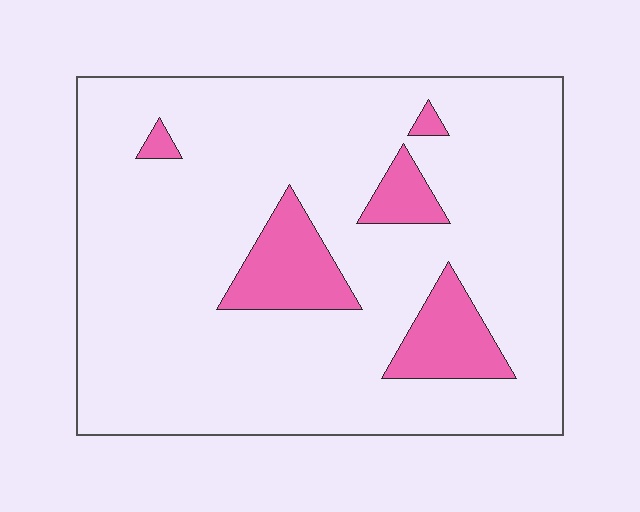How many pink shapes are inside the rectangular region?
5.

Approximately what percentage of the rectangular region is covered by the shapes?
Approximately 15%.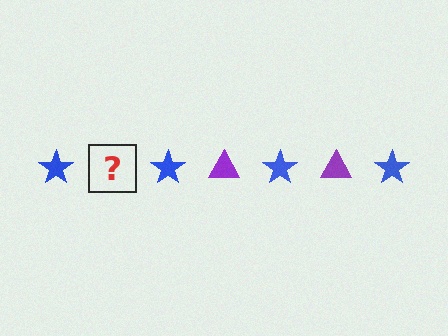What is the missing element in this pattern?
The missing element is a purple triangle.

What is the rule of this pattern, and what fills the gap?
The rule is that the pattern alternates between blue star and purple triangle. The gap should be filled with a purple triangle.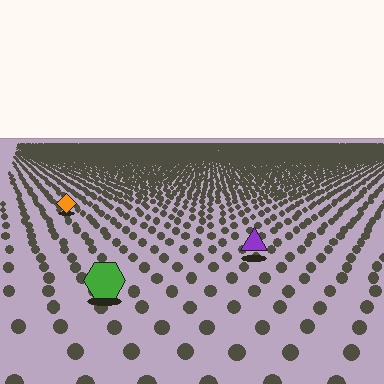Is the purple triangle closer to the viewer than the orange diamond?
Yes. The purple triangle is closer — you can tell from the texture gradient: the ground texture is coarser near it.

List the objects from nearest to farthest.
From nearest to farthest: the green hexagon, the purple triangle, the orange diamond.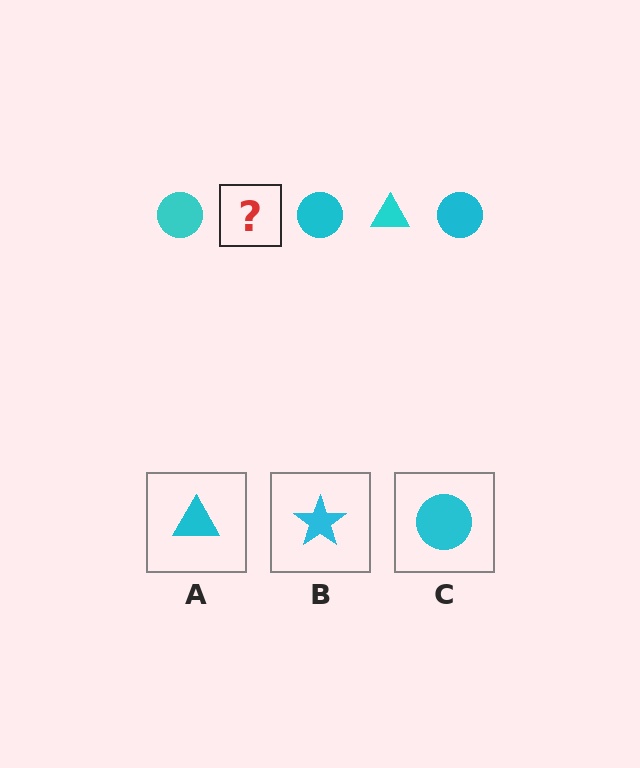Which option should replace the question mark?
Option A.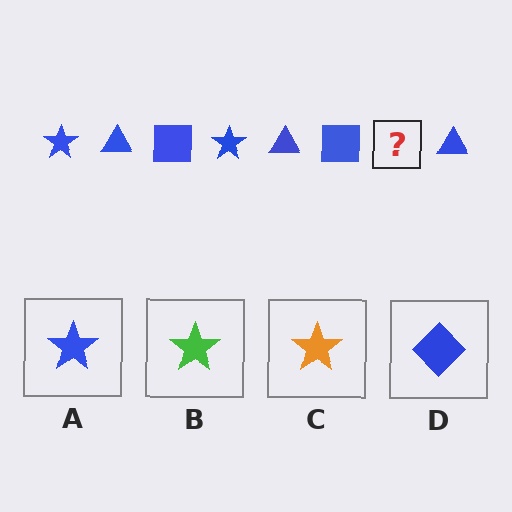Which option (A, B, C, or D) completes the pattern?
A.